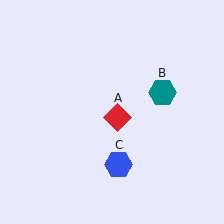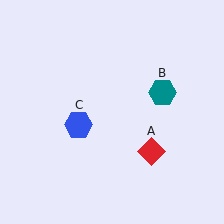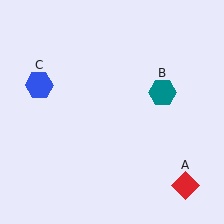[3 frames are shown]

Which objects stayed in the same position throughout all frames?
Teal hexagon (object B) remained stationary.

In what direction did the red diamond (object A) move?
The red diamond (object A) moved down and to the right.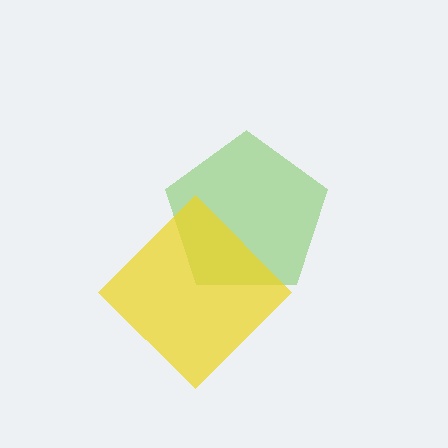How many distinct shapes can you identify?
There are 2 distinct shapes: a lime pentagon, a yellow diamond.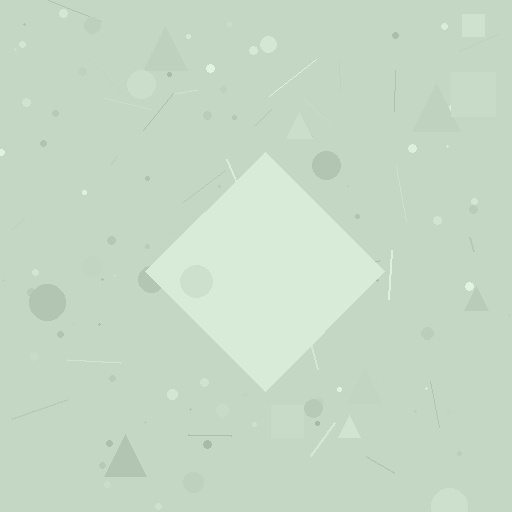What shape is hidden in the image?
A diamond is hidden in the image.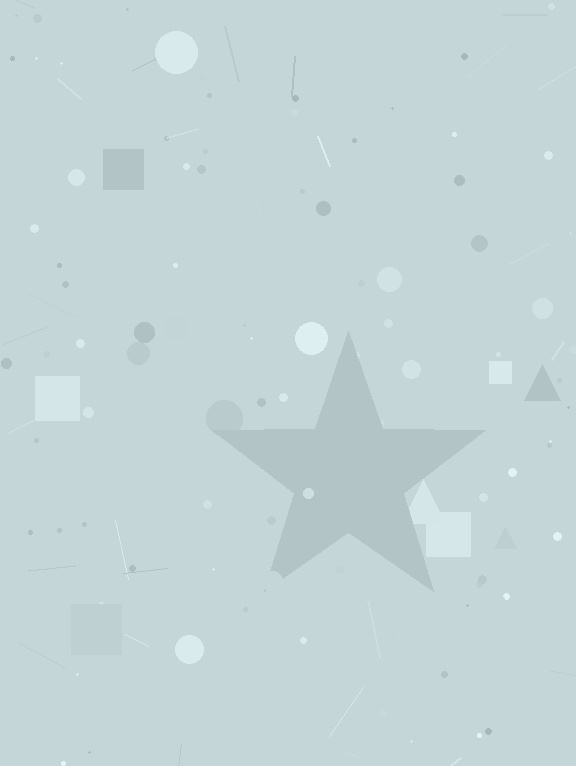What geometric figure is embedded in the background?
A star is embedded in the background.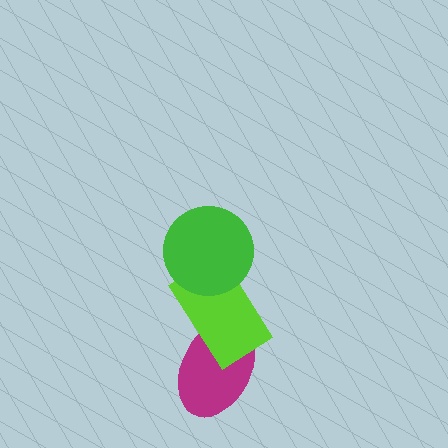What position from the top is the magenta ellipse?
The magenta ellipse is 3rd from the top.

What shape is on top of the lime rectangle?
The green circle is on top of the lime rectangle.